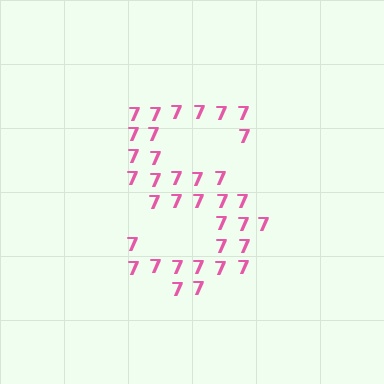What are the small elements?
The small elements are digit 7's.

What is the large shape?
The large shape is the letter S.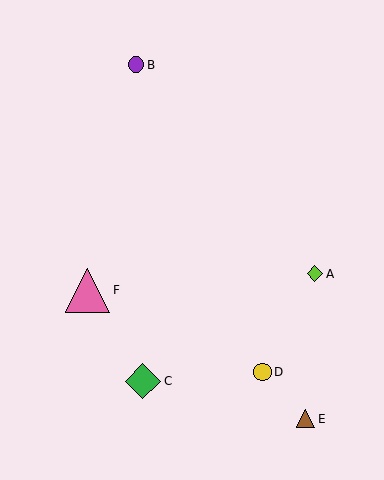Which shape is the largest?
The pink triangle (labeled F) is the largest.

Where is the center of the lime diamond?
The center of the lime diamond is at (315, 274).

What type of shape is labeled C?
Shape C is a green diamond.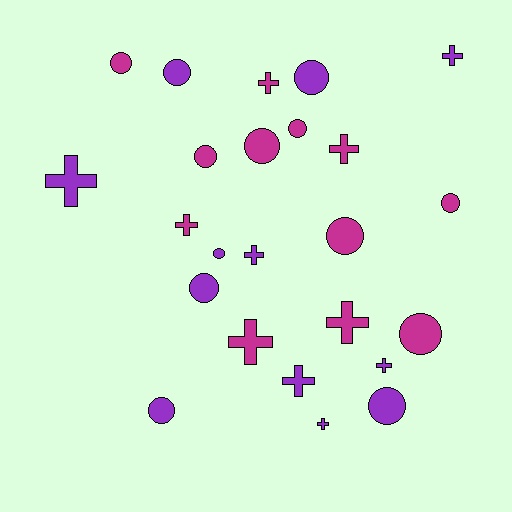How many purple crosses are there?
There are 6 purple crosses.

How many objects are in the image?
There are 24 objects.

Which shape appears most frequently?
Circle, with 13 objects.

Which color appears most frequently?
Magenta, with 12 objects.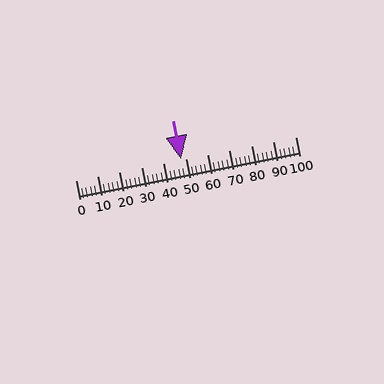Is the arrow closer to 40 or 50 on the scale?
The arrow is closer to 50.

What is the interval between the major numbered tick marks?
The major tick marks are spaced 10 units apart.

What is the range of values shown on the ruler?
The ruler shows values from 0 to 100.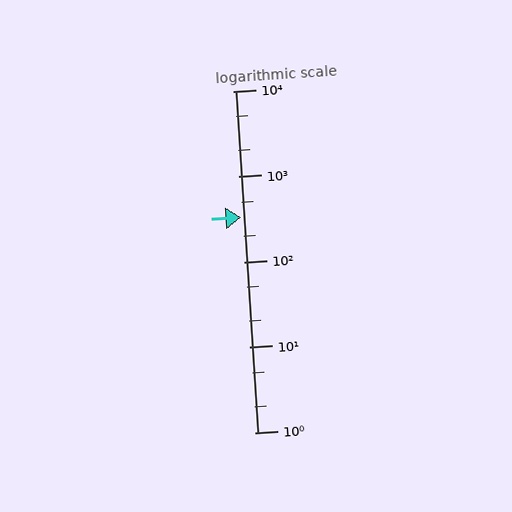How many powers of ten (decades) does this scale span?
The scale spans 4 decades, from 1 to 10000.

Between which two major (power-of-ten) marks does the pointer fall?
The pointer is between 100 and 1000.